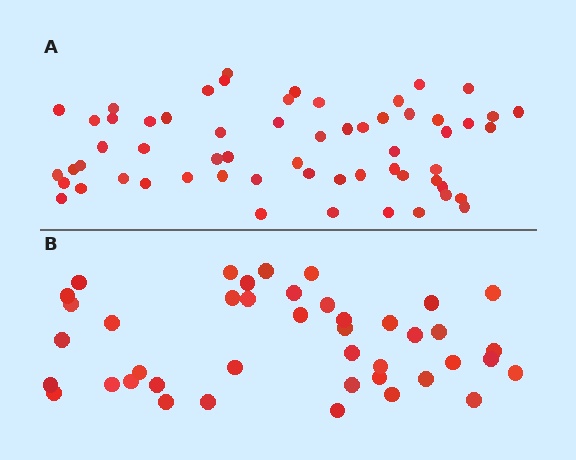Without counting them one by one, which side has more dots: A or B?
Region A (the top region) has more dots.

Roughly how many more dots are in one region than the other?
Region A has approximately 20 more dots than region B.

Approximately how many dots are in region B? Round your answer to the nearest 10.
About 40 dots. (The exact count is 42, which rounds to 40.)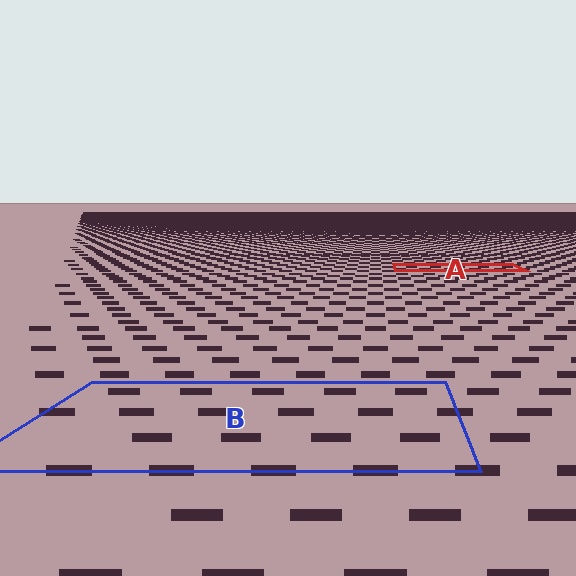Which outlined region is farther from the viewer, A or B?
Region A is farther from the viewer — the texture elements inside it appear smaller and more densely packed.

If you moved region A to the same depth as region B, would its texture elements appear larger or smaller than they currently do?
They would appear larger. At a closer depth, the same texture elements are projected at a bigger on-screen size.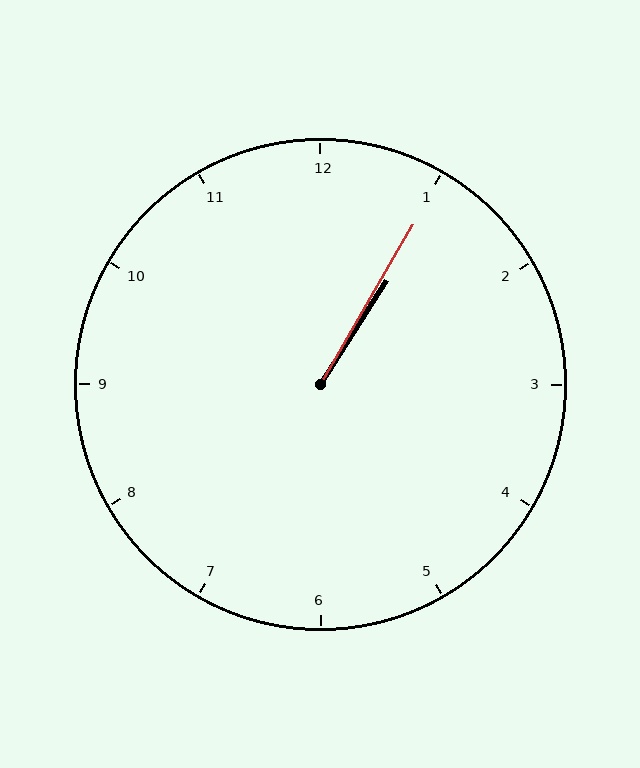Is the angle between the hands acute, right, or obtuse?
It is acute.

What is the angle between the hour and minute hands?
Approximately 2 degrees.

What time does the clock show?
1:05.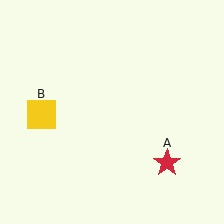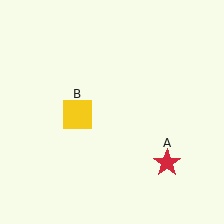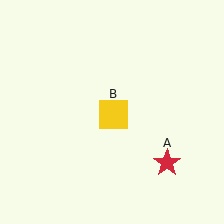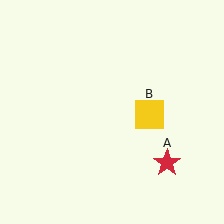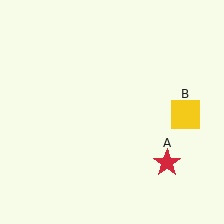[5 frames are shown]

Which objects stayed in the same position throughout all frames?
Red star (object A) remained stationary.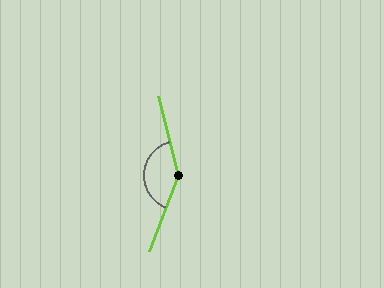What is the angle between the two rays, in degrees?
Approximately 144 degrees.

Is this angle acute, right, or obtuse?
It is obtuse.